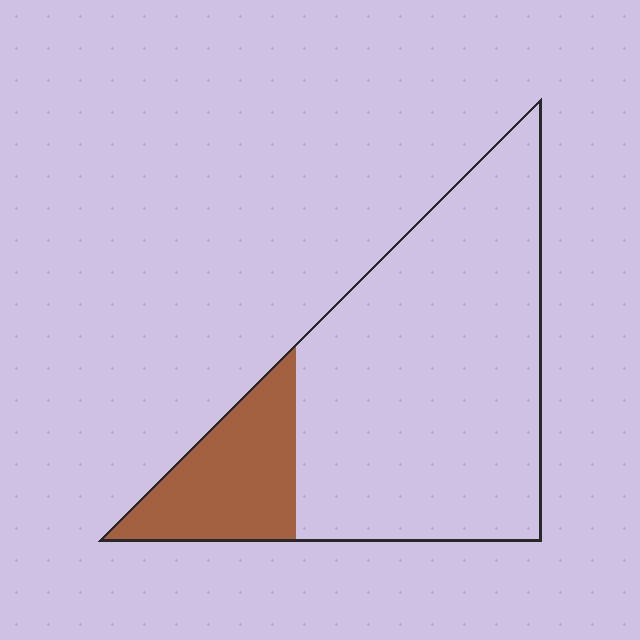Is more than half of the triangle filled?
No.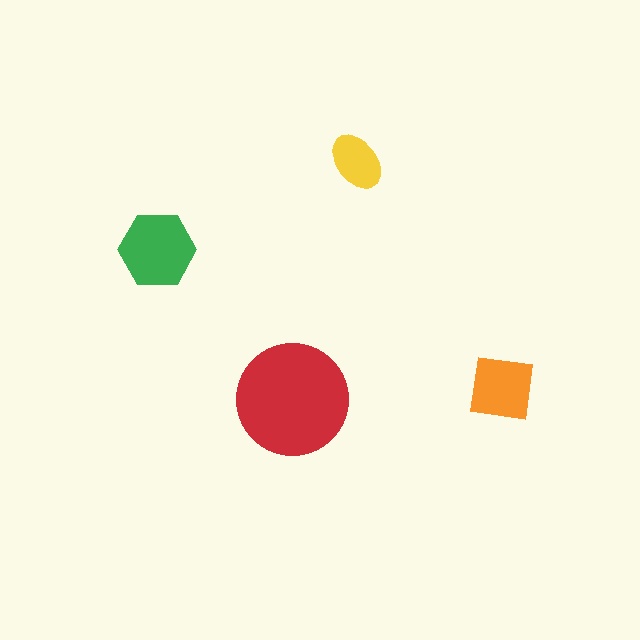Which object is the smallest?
The yellow ellipse.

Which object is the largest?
The red circle.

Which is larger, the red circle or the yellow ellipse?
The red circle.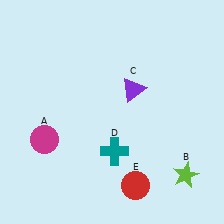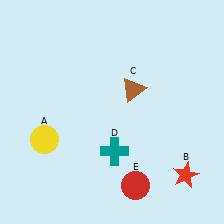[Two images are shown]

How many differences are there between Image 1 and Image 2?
There are 3 differences between the two images.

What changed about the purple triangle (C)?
In Image 1, C is purple. In Image 2, it changed to brown.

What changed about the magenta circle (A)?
In Image 1, A is magenta. In Image 2, it changed to yellow.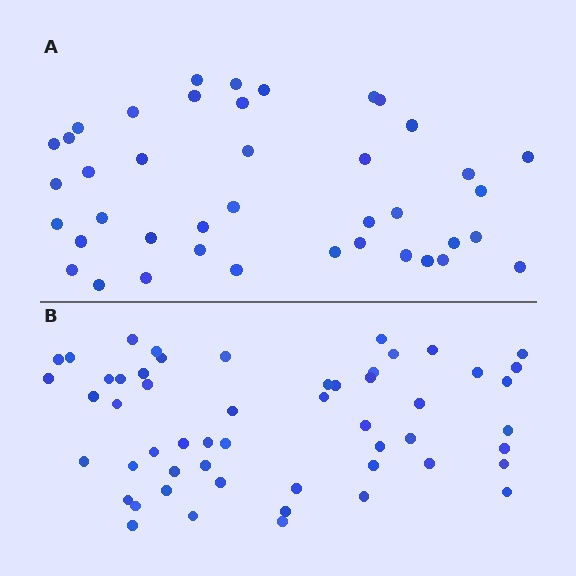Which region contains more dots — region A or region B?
Region B (the bottom region) has more dots.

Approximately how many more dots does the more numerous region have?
Region B has approximately 15 more dots than region A.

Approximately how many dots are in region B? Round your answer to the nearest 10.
About 50 dots. (The exact count is 54, which rounds to 50.)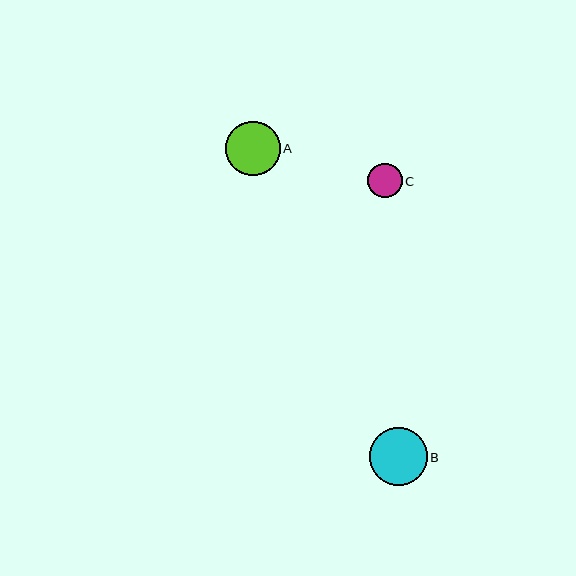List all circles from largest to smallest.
From largest to smallest: B, A, C.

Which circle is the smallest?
Circle C is the smallest with a size of approximately 35 pixels.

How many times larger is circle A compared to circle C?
Circle A is approximately 1.6 times the size of circle C.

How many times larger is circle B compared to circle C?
Circle B is approximately 1.7 times the size of circle C.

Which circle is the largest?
Circle B is the largest with a size of approximately 58 pixels.